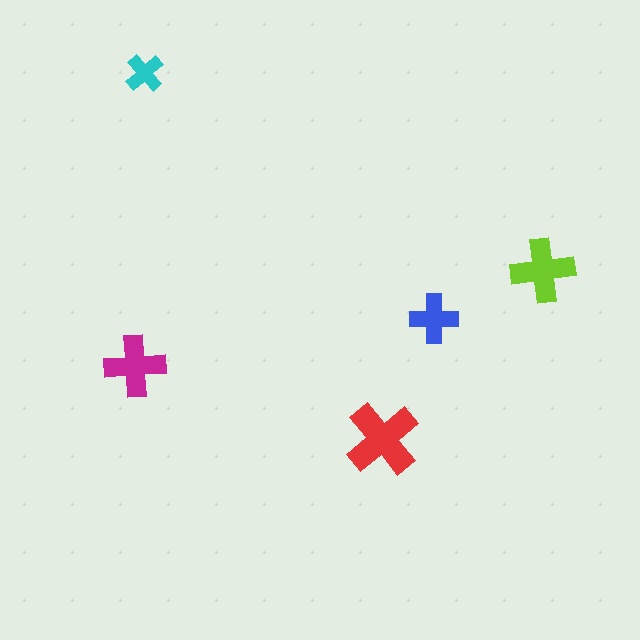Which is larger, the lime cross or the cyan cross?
The lime one.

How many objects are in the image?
There are 5 objects in the image.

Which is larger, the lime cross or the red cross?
The red one.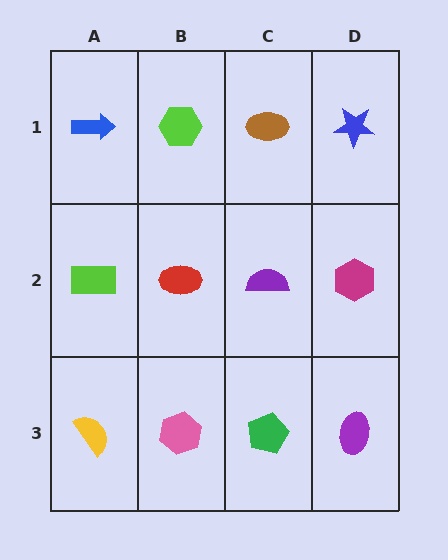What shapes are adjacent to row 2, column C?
A brown ellipse (row 1, column C), a green pentagon (row 3, column C), a red ellipse (row 2, column B), a magenta hexagon (row 2, column D).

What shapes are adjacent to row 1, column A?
A lime rectangle (row 2, column A), a lime hexagon (row 1, column B).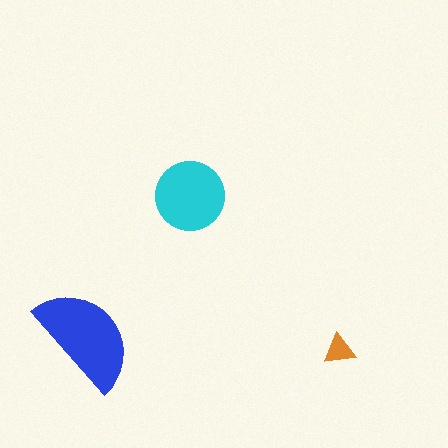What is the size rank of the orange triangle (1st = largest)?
3rd.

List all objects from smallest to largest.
The orange triangle, the cyan circle, the blue semicircle.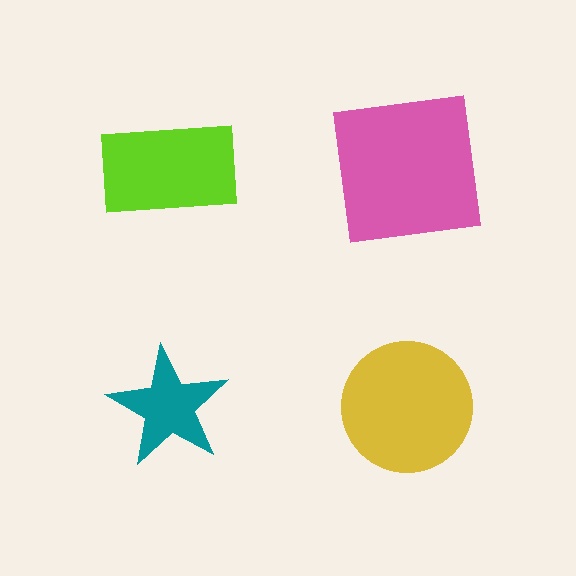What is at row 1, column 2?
A pink square.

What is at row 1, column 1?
A lime rectangle.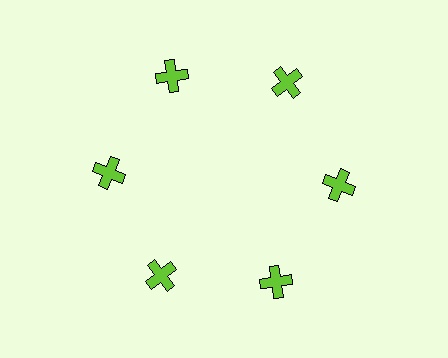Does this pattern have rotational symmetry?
Yes, this pattern has 6-fold rotational symmetry. It looks the same after rotating 60 degrees around the center.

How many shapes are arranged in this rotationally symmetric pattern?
There are 6 shapes, arranged in 6 groups of 1.